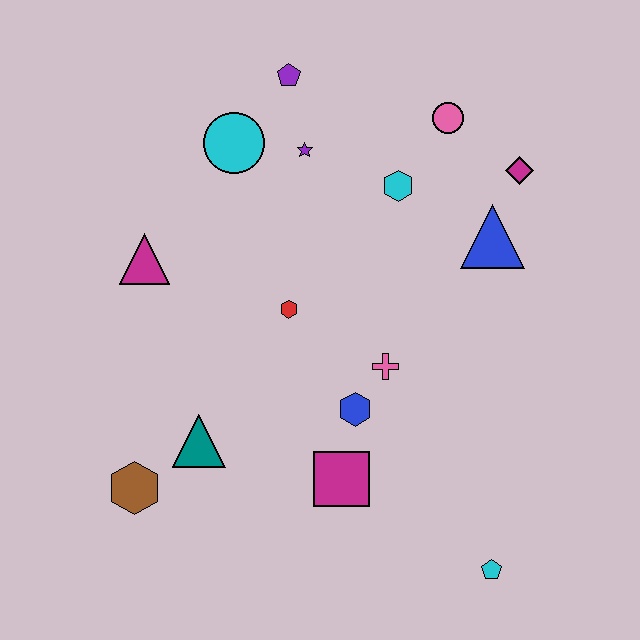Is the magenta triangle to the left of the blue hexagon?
Yes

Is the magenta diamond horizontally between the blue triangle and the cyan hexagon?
No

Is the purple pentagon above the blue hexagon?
Yes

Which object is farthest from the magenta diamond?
The brown hexagon is farthest from the magenta diamond.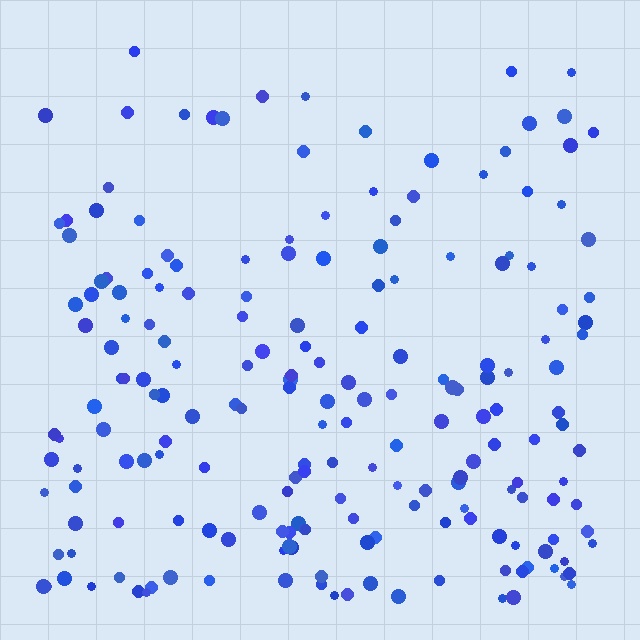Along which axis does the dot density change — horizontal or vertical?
Vertical.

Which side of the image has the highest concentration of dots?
The bottom.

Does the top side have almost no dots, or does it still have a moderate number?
Still a moderate number, just noticeably fewer than the bottom.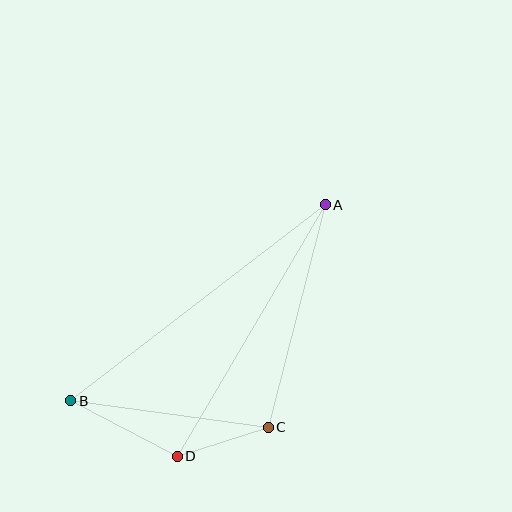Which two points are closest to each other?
Points C and D are closest to each other.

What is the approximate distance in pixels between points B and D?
The distance between B and D is approximately 120 pixels.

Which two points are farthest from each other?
Points A and B are farthest from each other.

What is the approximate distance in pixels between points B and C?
The distance between B and C is approximately 200 pixels.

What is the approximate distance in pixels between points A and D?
The distance between A and D is approximately 292 pixels.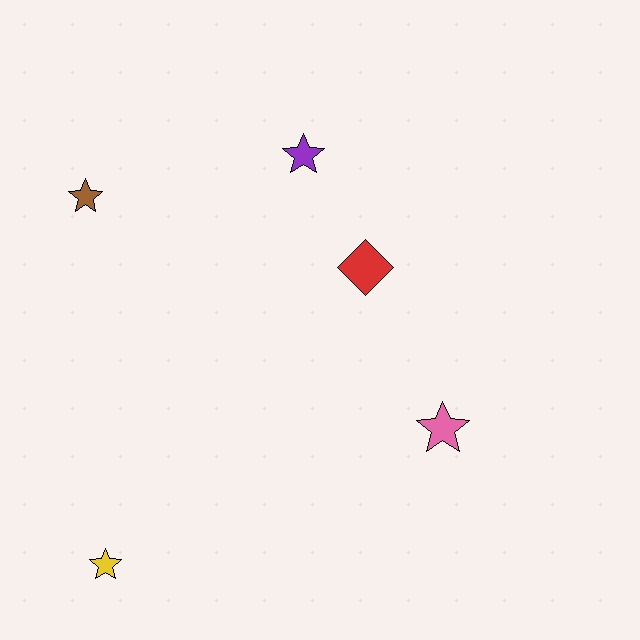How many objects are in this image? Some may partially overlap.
There are 5 objects.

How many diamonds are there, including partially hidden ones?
There is 1 diamond.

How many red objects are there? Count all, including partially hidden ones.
There is 1 red object.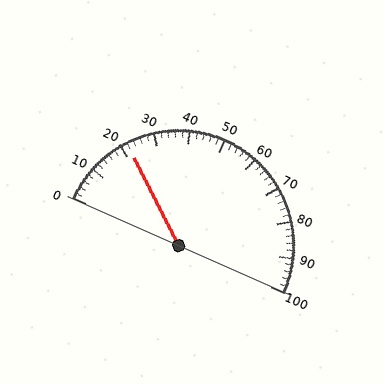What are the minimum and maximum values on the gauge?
The gauge ranges from 0 to 100.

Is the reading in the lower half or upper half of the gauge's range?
The reading is in the lower half of the range (0 to 100).